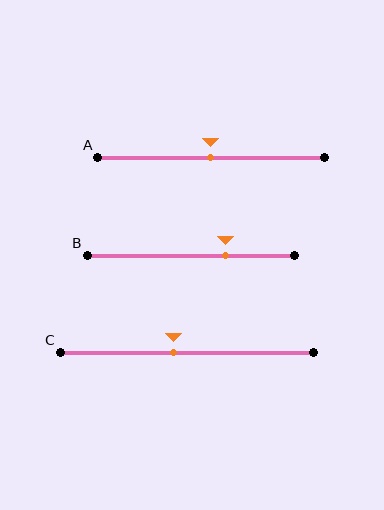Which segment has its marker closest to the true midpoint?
Segment A has its marker closest to the true midpoint.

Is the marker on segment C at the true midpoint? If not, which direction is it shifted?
No, the marker on segment C is shifted to the left by about 5% of the segment length.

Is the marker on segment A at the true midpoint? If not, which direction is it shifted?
Yes, the marker on segment A is at the true midpoint.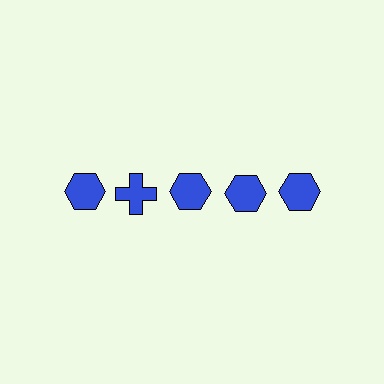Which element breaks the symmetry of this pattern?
The blue cross in the top row, second from left column breaks the symmetry. All other shapes are blue hexagons.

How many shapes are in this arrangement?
There are 5 shapes arranged in a grid pattern.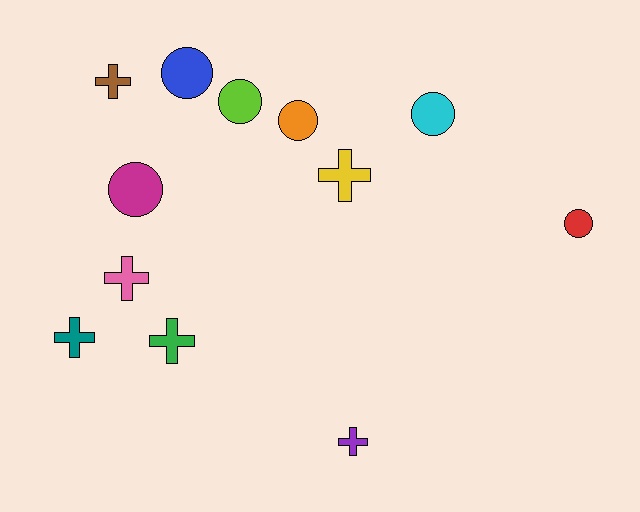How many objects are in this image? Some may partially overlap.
There are 12 objects.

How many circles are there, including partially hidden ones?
There are 6 circles.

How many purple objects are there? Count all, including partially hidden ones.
There is 1 purple object.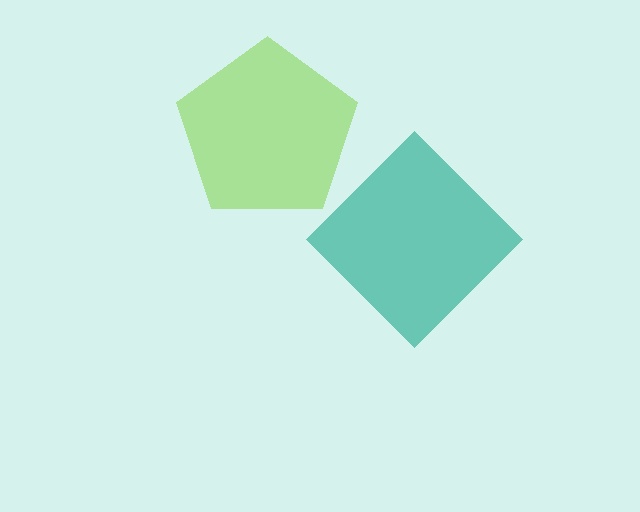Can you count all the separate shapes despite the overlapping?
Yes, there are 2 separate shapes.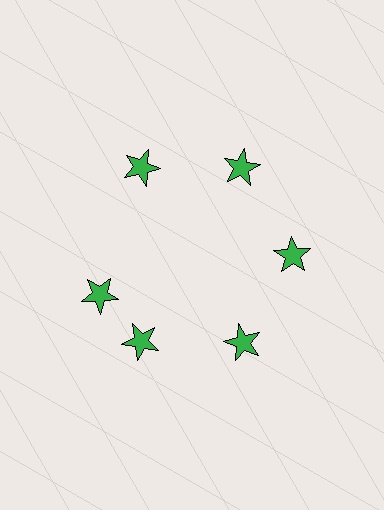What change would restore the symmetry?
The symmetry would be restored by rotating it back into even spacing with its neighbors so that all 6 stars sit at equal angles and equal distance from the center.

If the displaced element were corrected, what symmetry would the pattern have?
It would have 6-fold rotational symmetry — the pattern would map onto itself every 60 degrees.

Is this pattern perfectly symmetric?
No. The 6 green stars are arranged in a ring, but one element near the 9 o'clock position is rotated out of alignment along the ring, breaking the 6-fold rotational symmetry.